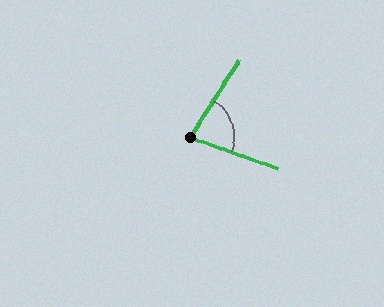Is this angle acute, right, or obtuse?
It is acute.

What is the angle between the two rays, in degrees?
Approximately 77 degrees.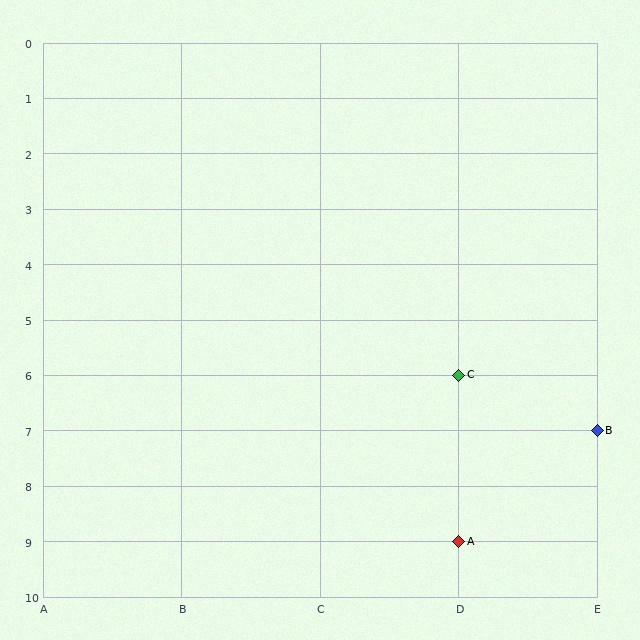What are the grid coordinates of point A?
Point A is at grid coordinates (D, 9).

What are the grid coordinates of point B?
Point B is at grid coordinates (E, 7).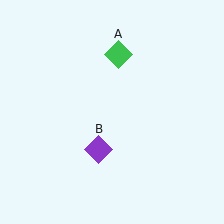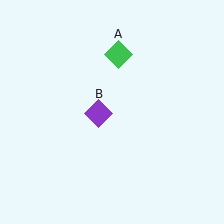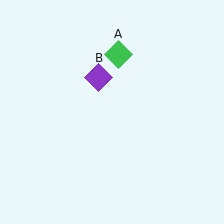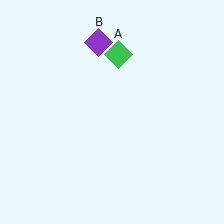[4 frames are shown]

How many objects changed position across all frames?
1 object changed position: purple diamond (object B).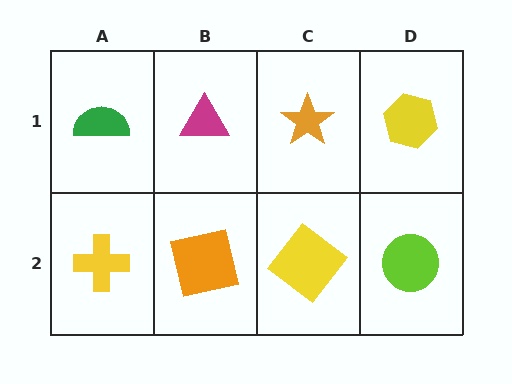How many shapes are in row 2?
4 shapes.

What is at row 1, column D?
A yellow hexagon.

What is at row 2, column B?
An orange square.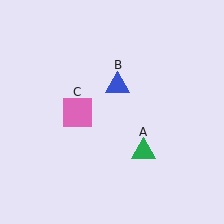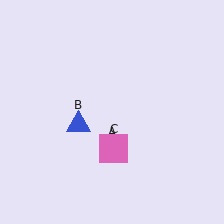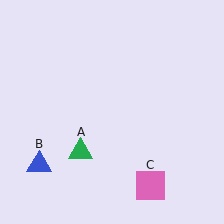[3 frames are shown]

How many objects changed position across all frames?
3 objects changed position: green triangle (object A), blue triangle (object B), pink square (object C).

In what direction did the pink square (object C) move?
The pink square (object C) moved down and to the right.